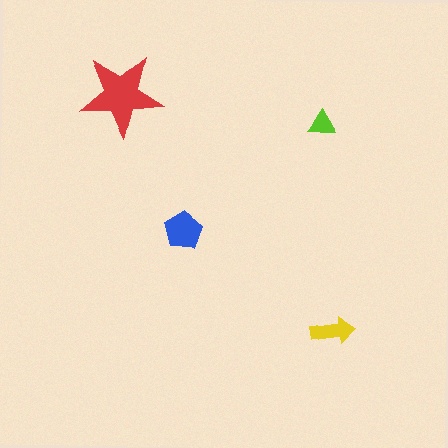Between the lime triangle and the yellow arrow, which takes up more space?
The yellow arrow.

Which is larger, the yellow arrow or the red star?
The red star.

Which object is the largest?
The red star.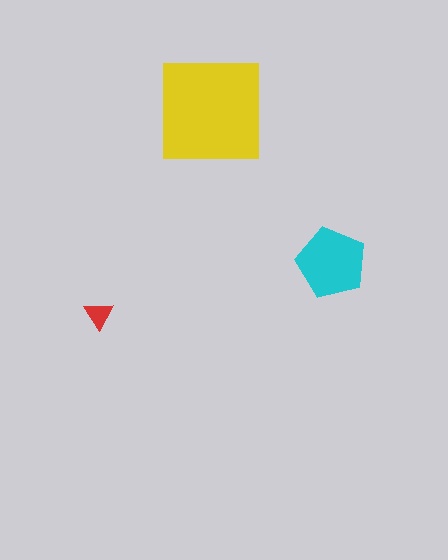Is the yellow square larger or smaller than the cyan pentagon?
Larger.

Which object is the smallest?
The red triangle.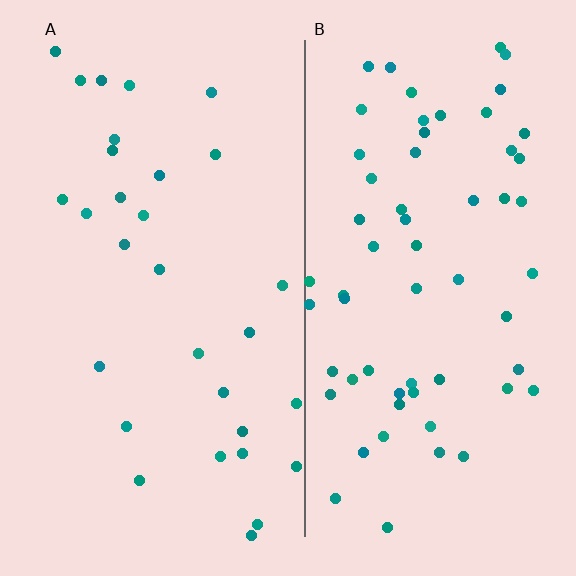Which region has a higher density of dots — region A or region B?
B (the right).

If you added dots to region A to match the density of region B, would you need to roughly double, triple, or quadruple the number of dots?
Approximately double.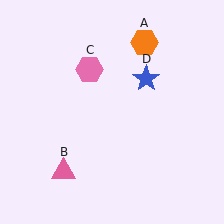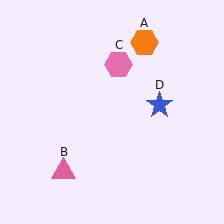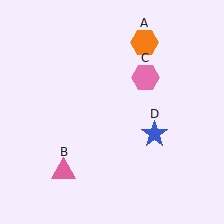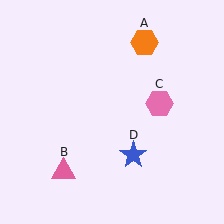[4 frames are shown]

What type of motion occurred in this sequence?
The pink hexagon (object C), blue star (object D) rotated clockwise around the center of the scene.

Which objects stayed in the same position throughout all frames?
Orange hexagon (object A) and pink triangle (object B) remained stationary.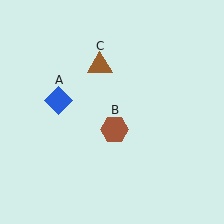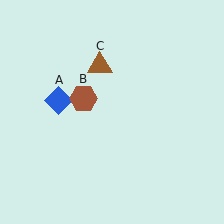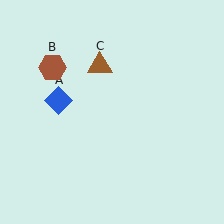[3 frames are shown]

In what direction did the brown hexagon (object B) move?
The brown hexagon (object B) moved up and to the left.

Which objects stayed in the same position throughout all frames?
Blue diamond (object A) and brown triangle (object C) remained stationary.